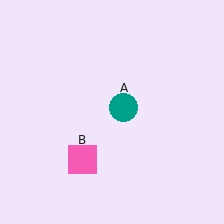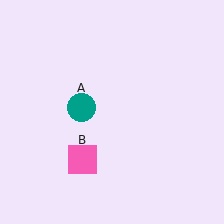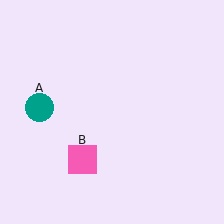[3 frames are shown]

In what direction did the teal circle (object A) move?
The teal circle (object A) moved left.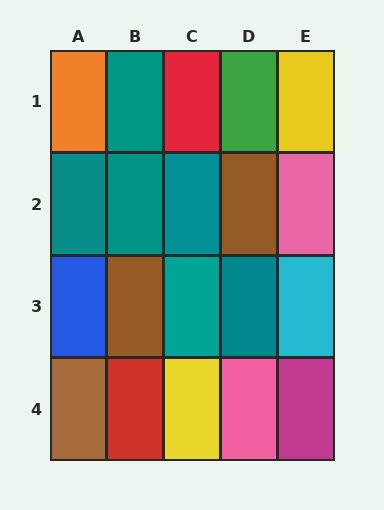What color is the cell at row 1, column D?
Green.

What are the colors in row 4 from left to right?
Brown, red, yellow, pink, magenta.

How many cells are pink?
2 cells are pink.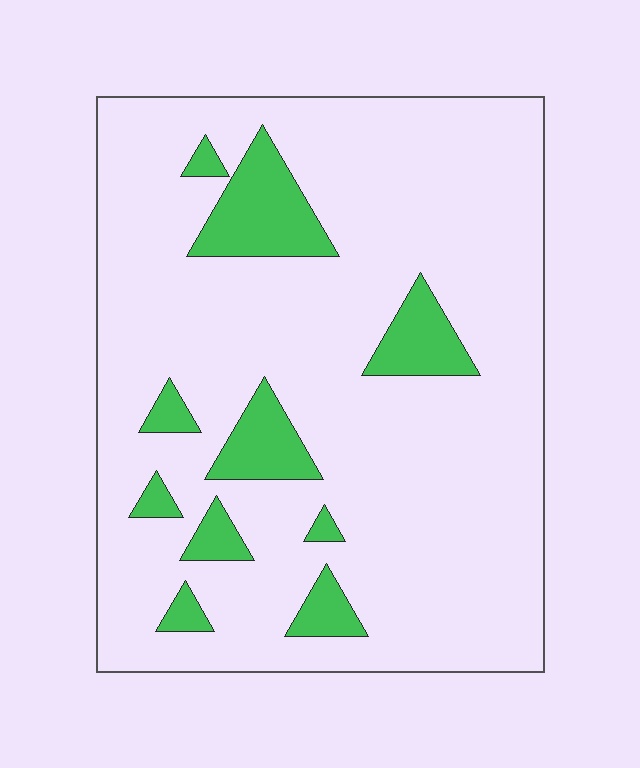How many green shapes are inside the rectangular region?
10.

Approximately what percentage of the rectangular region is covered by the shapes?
Approximately 15%.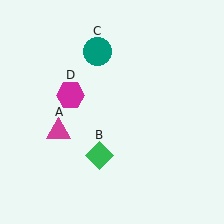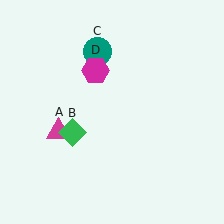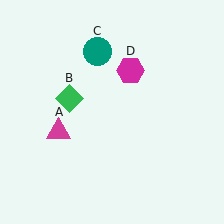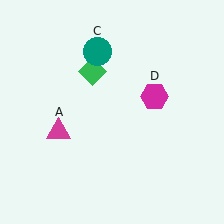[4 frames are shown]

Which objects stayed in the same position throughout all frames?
Magenta triangle (object A) and teal circle (object C) remained stationary.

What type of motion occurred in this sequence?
The green diamond (object B), magenta hexagon (object D) rotated clockwise around the center of the scene.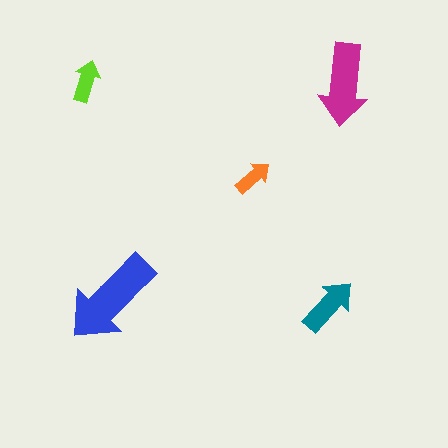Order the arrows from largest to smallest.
the blue one, the magenta one, the teal one, the lime one, the orange one.